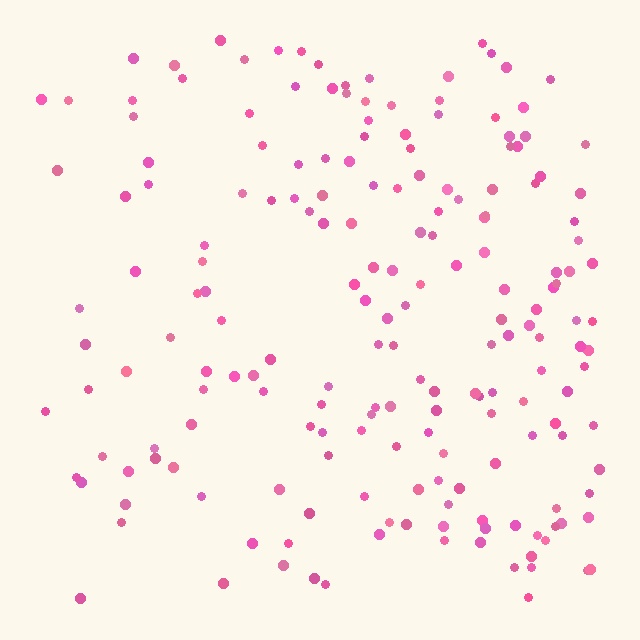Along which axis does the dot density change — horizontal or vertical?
Horizontal.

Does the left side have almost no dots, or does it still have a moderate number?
Still a moderate number, just noticeably fewer than the right.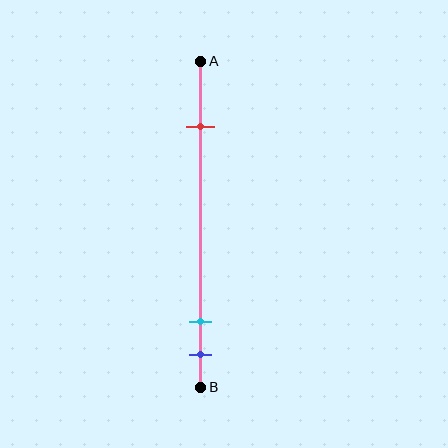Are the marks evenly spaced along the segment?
No, the marks are not evenly spaced.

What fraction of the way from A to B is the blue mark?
The blue mark is approximately 90% (0.9) of the way from A to B.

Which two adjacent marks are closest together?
The cyan and blue marks are the closest adjacent pair.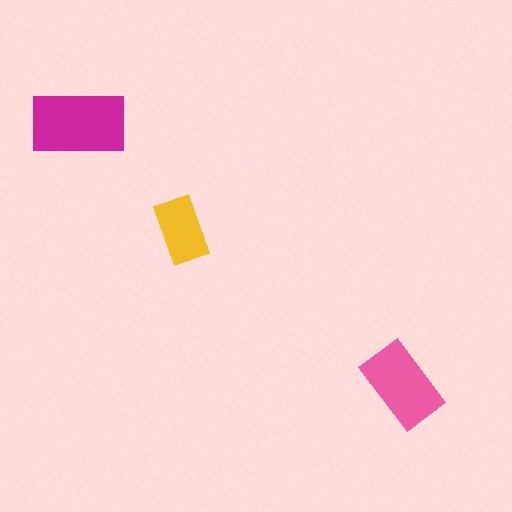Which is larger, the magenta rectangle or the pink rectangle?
The magenta one.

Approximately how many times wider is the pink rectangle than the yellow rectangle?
About 1.5 times wider.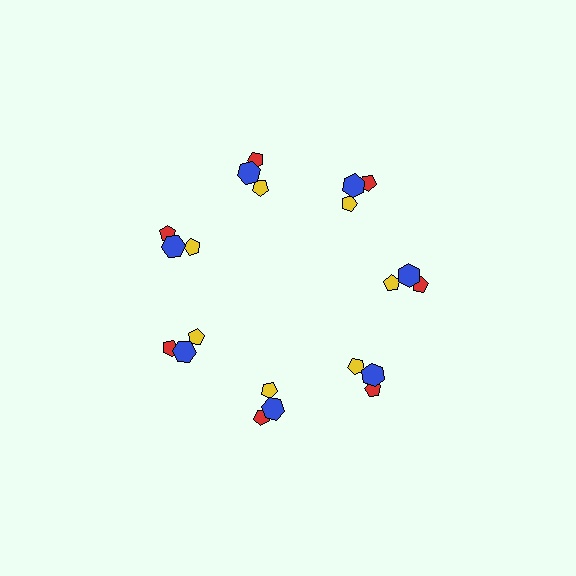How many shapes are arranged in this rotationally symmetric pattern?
There are 21 shapes, arranged in 7 groups of 3.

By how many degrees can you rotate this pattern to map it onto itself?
The pattern maps onto itself every 51 degrees of rotation.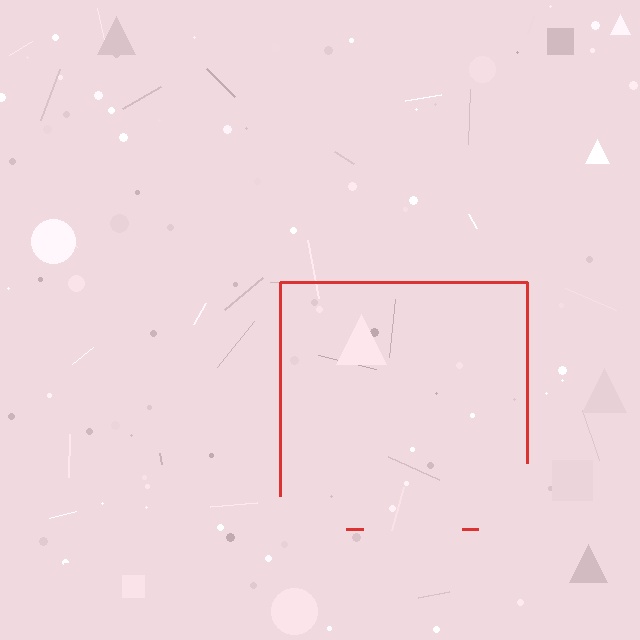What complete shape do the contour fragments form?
The contour fragments form a square.